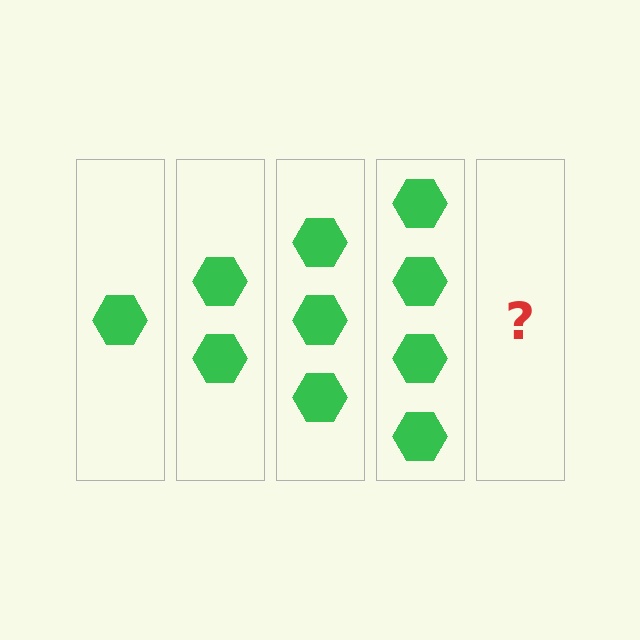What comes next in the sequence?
The next element should be 5 hexagons.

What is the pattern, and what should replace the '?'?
The pattern is that each step adds one more hexagon. The '?' should be 5 hexagons.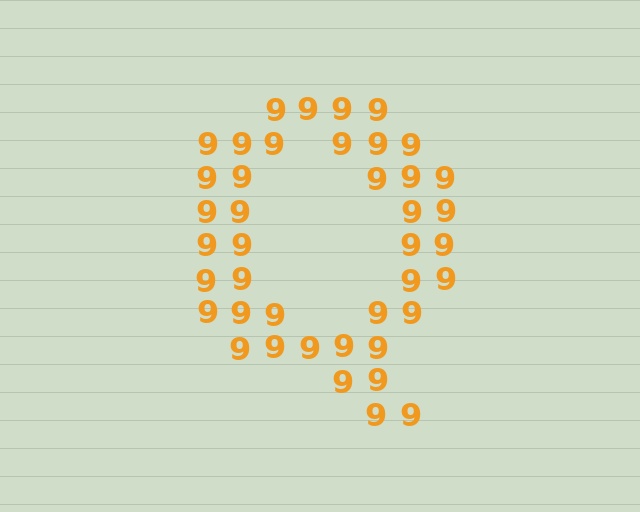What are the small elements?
The small elements are digit 9's.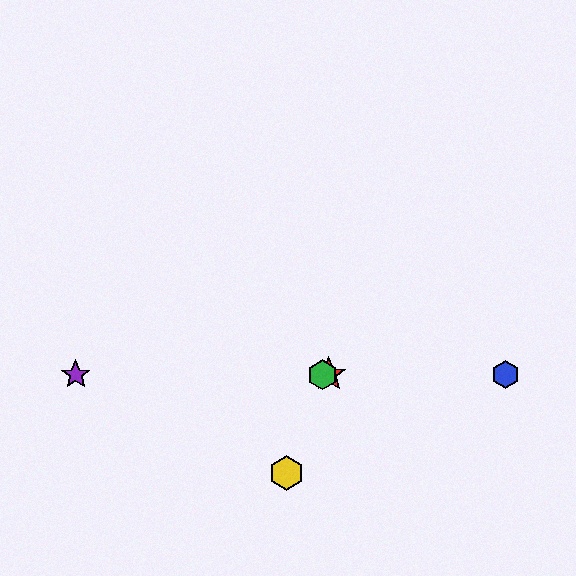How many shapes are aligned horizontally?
4 shapes (the red star, the blue hexagon, the green hexagon, the purple star) are aligned horizontally.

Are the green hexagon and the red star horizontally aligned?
Yes, both are at y≈375.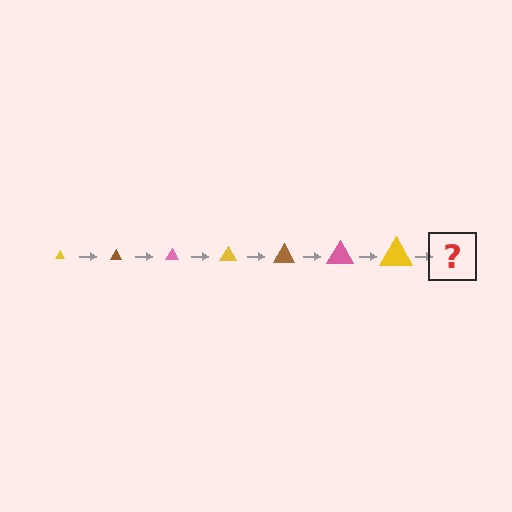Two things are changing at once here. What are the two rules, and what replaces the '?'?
The two rules are that the triangle grows larger each step and the color cycles through yellow, brown, and pink. The '?' should be a brown triangle, larger than the previous one.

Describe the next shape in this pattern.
It should be a brown triangle, larger than the previous one.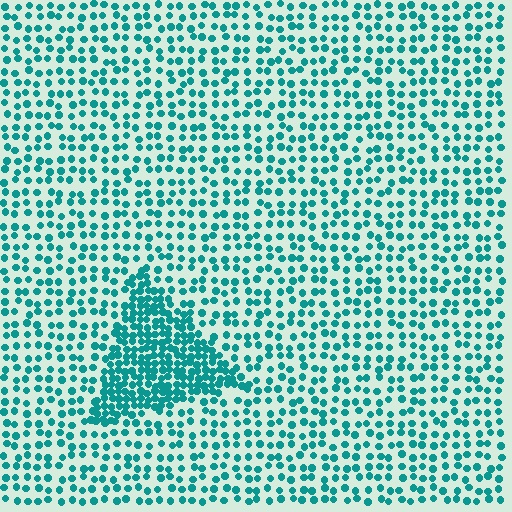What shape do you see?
I see a triangle.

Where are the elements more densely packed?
The elements are more densely packed inside the triangle boundary.